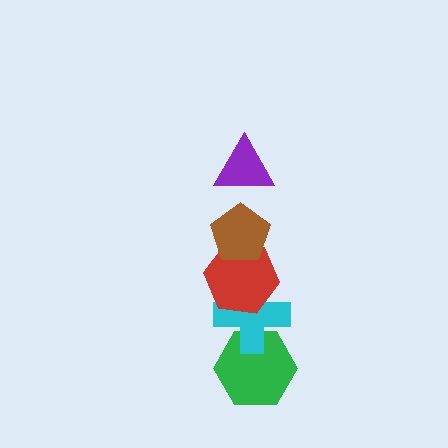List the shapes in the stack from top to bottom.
From top to bottom: the purple triangle, the brown pentagon, the red hexagon, the cyan cross, the green hexagon.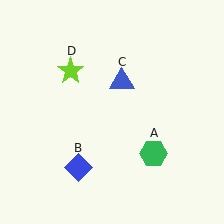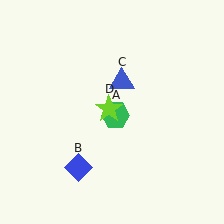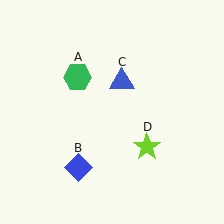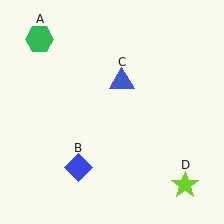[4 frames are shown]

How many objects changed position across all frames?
2 objects changed position: green hexagon (object A), lime star (object D).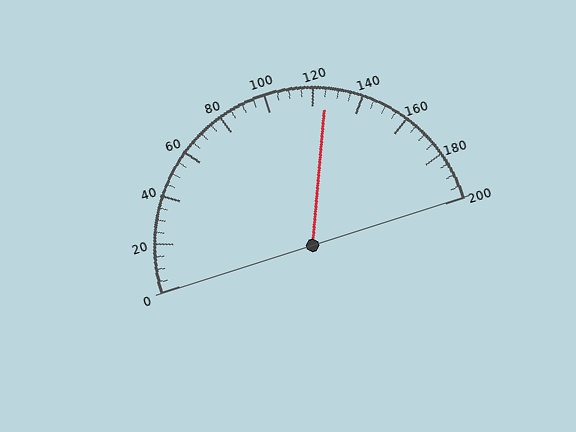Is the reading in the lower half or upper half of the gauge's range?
The reading is in the upper half of the range (0 to 200).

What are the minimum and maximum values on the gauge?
The gauge ranges from 0 to 200.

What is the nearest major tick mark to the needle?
The nearest major tick mark is 120.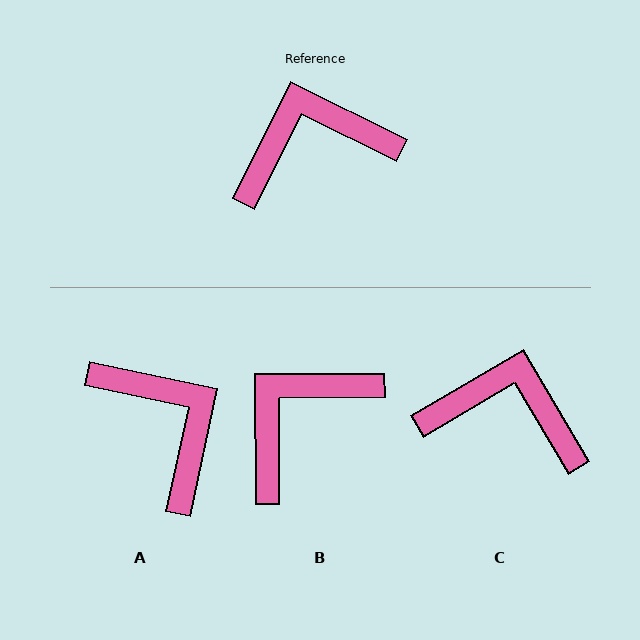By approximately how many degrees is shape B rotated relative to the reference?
Approximately 27 degrees counter-clockwise.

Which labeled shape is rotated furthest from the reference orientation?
A, about 76 degrees away.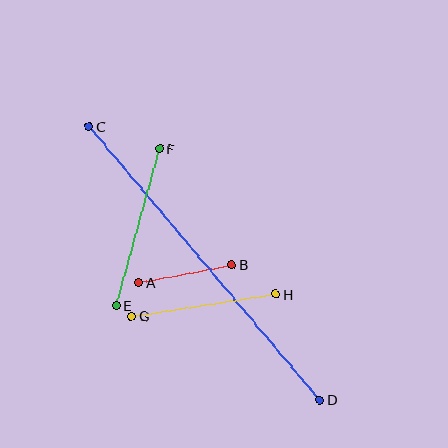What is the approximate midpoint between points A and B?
The midpoint is at approximately (185, 274) pixels.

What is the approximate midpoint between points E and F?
The midpoint is at approximately (138, 227) pixels.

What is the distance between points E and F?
The distance is approximately 163 pixels.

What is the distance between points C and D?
The distance is approximately 358 pixels.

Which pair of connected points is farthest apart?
Points C and D are farthest apart.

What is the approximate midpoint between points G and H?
The midpoint is at approximately (204, 305) pixels.